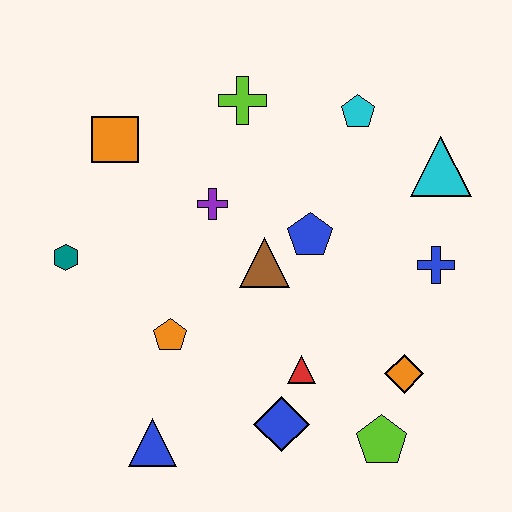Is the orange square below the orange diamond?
No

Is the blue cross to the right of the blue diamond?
Yes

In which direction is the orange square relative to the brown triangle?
The orange square is to the left of the brown triangle.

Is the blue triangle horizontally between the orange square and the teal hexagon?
No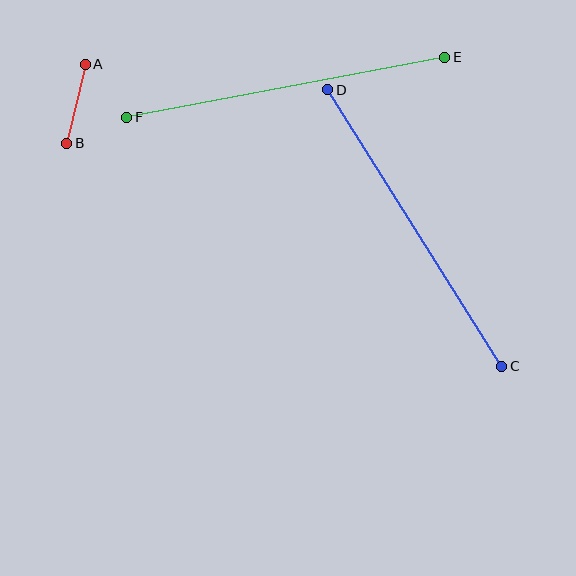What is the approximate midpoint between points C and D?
The midpoint is at approximately (415, 228) pixels.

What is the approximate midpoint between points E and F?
The midpoint is at approximately (286, 87) pixels.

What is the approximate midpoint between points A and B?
The midpoint is at approximately (76, 104) pixels.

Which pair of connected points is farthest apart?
Points C and D are farthest apart.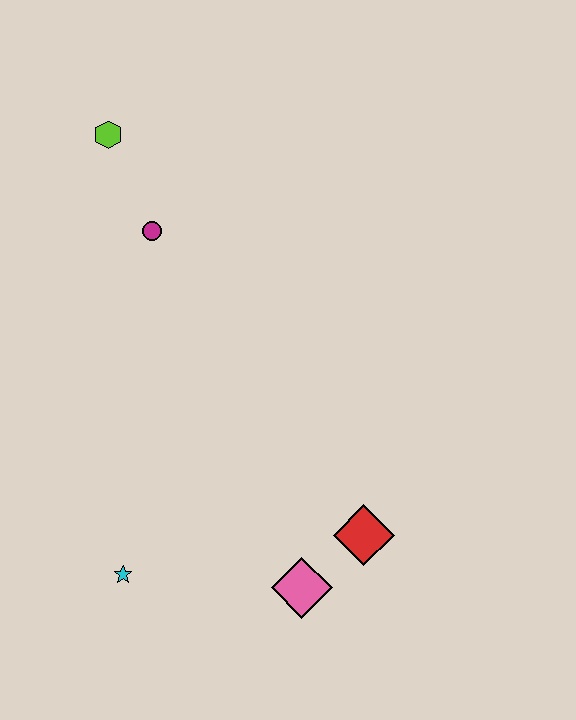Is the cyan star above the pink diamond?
Yes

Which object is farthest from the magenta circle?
The pink diamond is farthest from the magenta circle.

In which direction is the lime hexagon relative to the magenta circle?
The lime hexagon is above the magenta circle.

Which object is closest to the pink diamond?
The red diamond is closest to the pink diamond.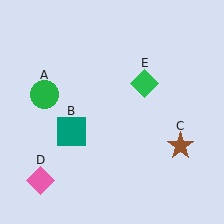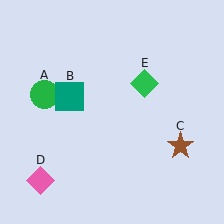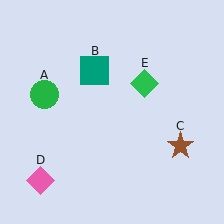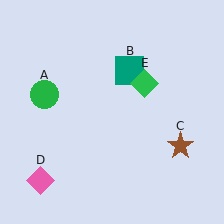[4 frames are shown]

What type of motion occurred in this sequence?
The teal square (object B) rotated clockwise around the center of the scene.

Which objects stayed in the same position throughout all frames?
Green circle (object A) and brown star (object C) and pink diamond (object D) and green diamond (object E) remained stationary.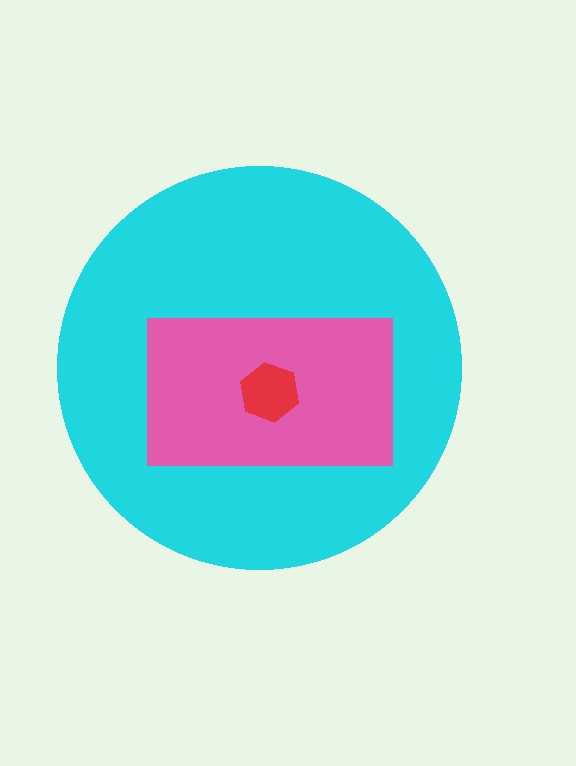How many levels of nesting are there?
3.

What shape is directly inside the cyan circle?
The pink rectangle.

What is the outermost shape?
The cyan circle.